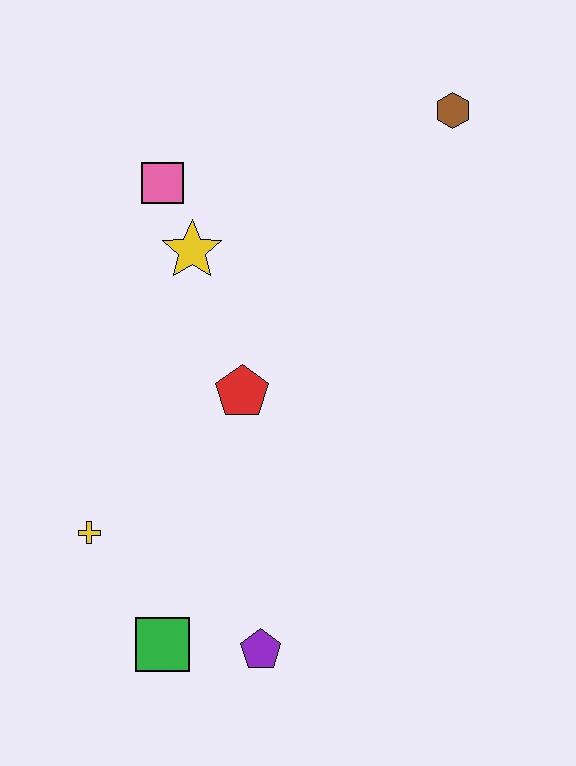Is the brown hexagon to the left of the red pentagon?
No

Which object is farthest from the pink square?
The purple pentagon is farthest from the pink square.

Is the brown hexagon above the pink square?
Yes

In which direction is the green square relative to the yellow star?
The green square is below the yellow star.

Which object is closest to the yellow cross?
The green square is closest to the yellow cross.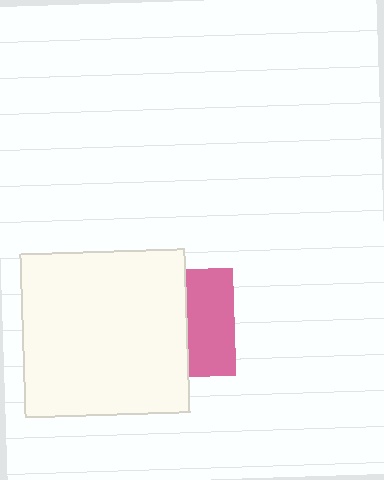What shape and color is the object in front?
The object in front is a white rectangle.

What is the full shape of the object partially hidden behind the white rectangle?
The partially hidden object is a pink square.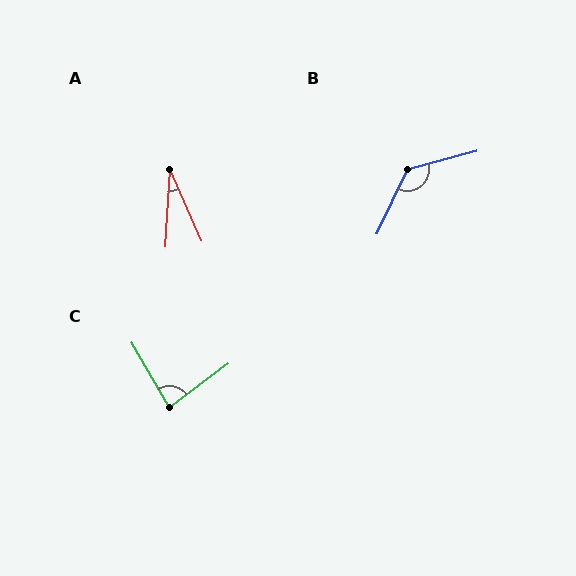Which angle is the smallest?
A, at approximately 27 degrees.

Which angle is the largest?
B, at approximately 130 degrees.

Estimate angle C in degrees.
Approximately 84 degrees.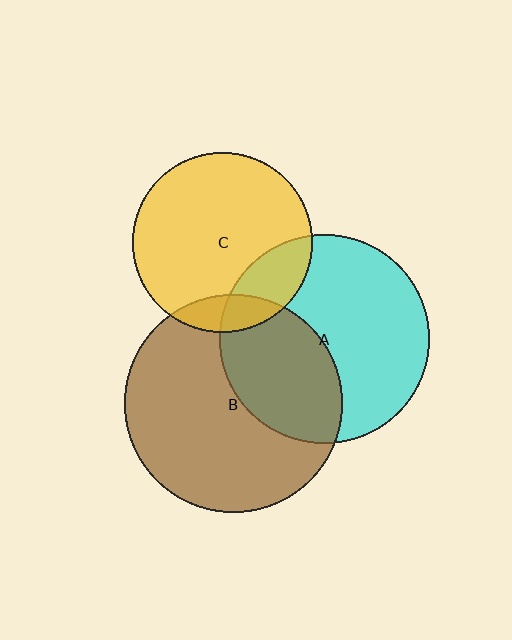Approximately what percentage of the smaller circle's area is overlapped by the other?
Approximately 20%.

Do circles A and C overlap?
Yes.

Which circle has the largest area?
Circle B (brown).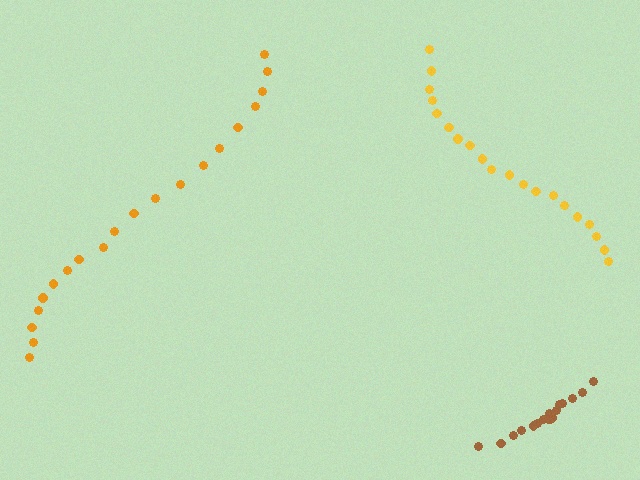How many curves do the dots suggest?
There are 3 distinct paths.